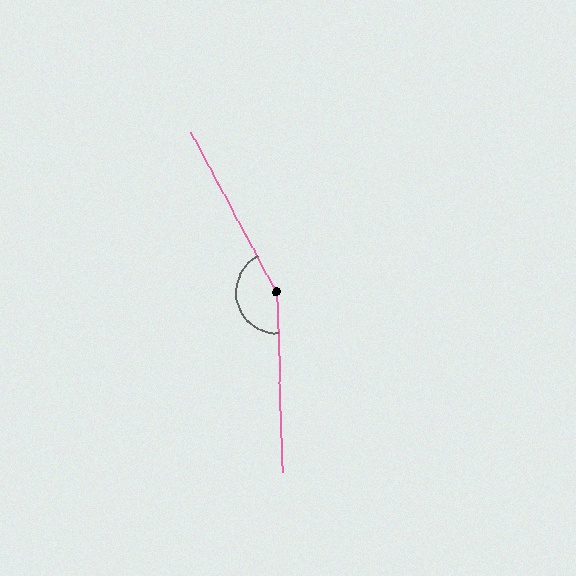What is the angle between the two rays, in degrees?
Approximately 154 degrees.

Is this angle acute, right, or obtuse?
It is obtuse.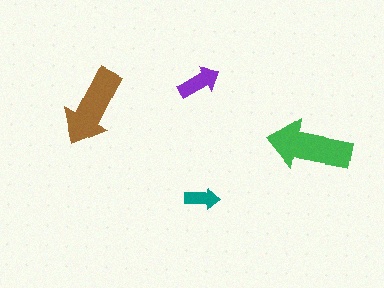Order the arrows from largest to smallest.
the green one, the brown one, the purple one, the teal one.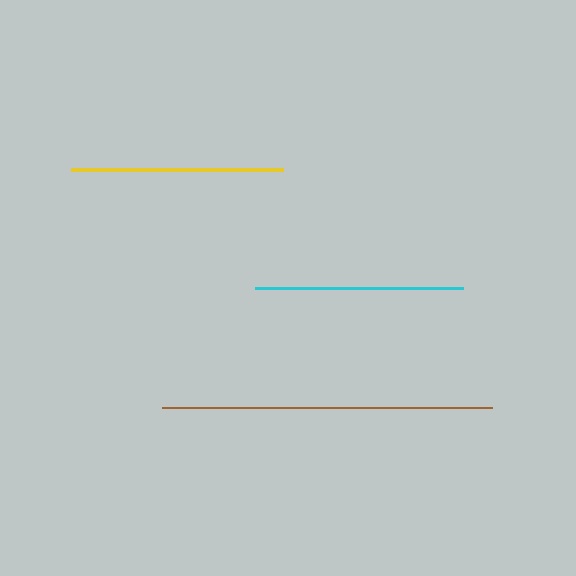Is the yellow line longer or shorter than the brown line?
The brown line is longer than the yellow line.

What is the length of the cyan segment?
The cyan segment is approximately 208 pixels long.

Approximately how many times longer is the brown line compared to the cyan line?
The brown line is approximately 1.6 times the length of the cyan line.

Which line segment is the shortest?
The cyan line is the shortest at approximately 208 pixels.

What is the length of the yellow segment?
The yellow segment is approximately 212 pixels long.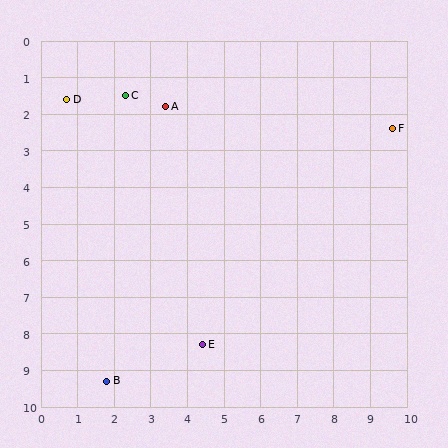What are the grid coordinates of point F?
Point F is at approximately (9.6, 2.4).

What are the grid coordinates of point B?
Point B is at approximately (1.8, 9.3).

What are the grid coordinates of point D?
Point D is at approximately (0.7, 1.6).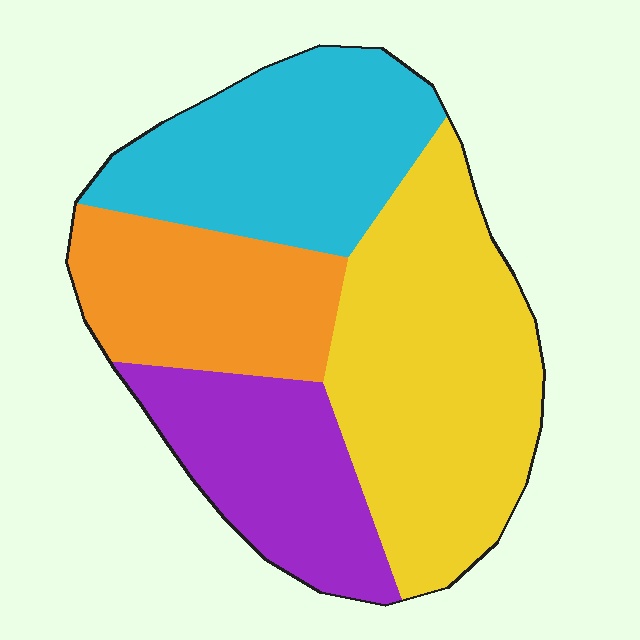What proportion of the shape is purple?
Purple takes up about one fifth (1/5) of the shape.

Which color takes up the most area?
Yellow, at roughly 35%.